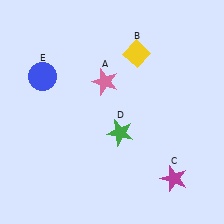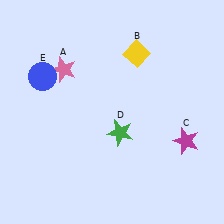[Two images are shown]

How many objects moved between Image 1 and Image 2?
2 objects moved between the two images.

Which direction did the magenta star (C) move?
The magenta star (C) moved up.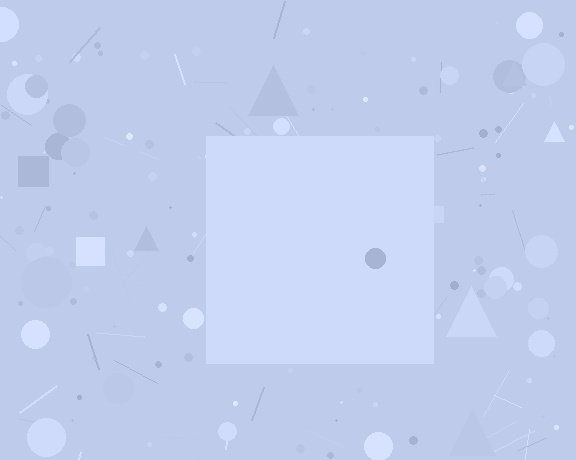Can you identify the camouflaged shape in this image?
The camouflaged shape is a square.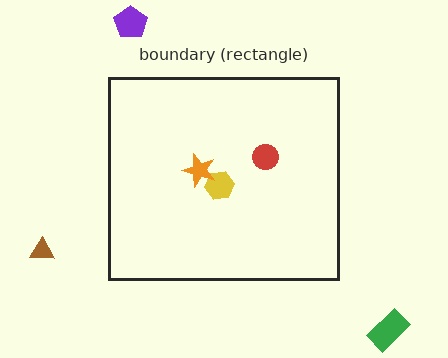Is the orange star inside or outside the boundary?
Inside.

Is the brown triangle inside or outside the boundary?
Outside.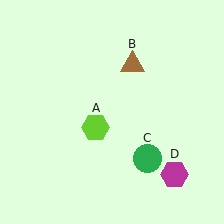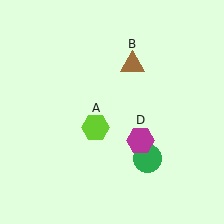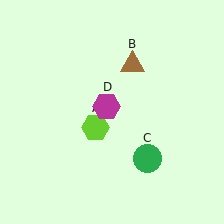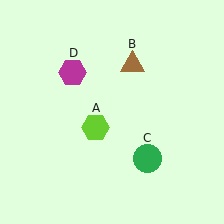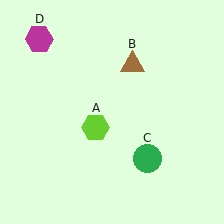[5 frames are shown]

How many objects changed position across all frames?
1 object changed position: magenta hexagon (object D).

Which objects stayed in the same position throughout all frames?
Lime hexagon (object A) and brown triangle (object B) and green circle (object C) remained stationary.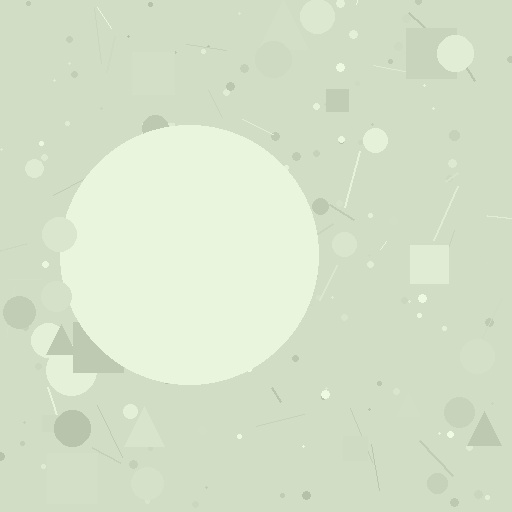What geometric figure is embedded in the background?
A circle is embedded in the background.